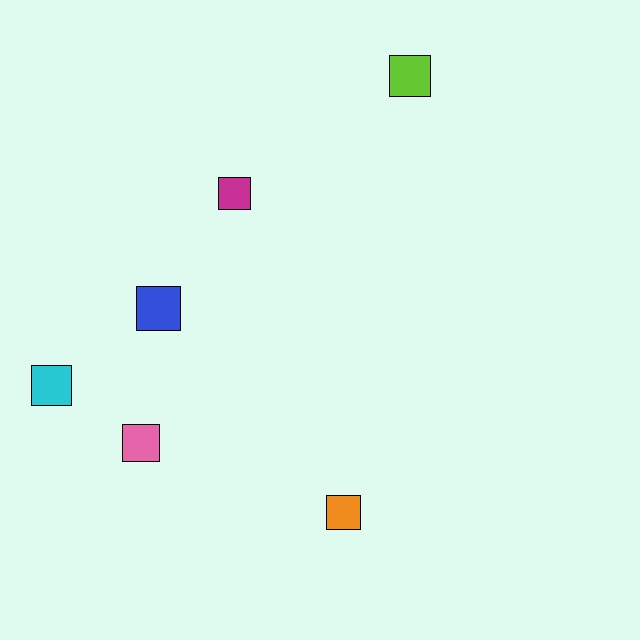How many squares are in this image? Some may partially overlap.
There are 6 squares.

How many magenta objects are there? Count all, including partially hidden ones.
There is 1 magenta object.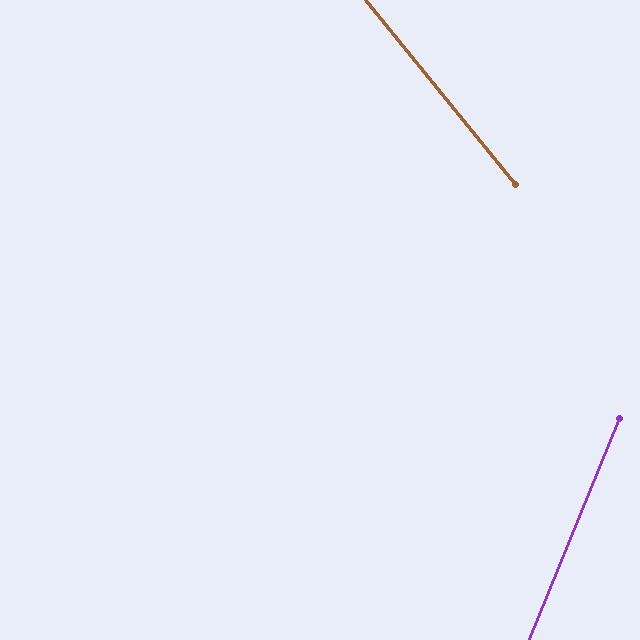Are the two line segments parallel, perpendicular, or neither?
Neither parallel nor perpendicular — they differ by about 61°.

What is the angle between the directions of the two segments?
Approximately 61 degrees.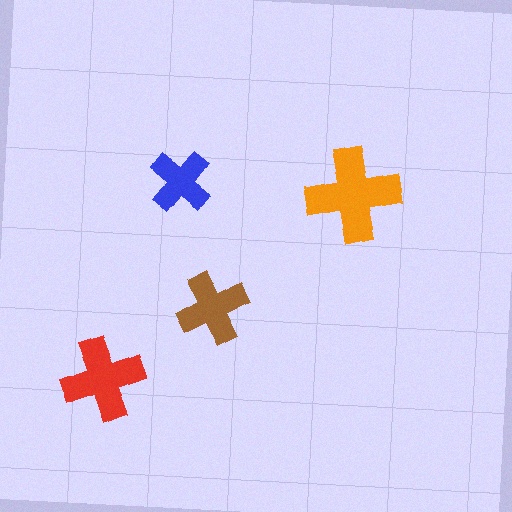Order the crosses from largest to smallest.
the orange one, the red one, the brown one, the blue one.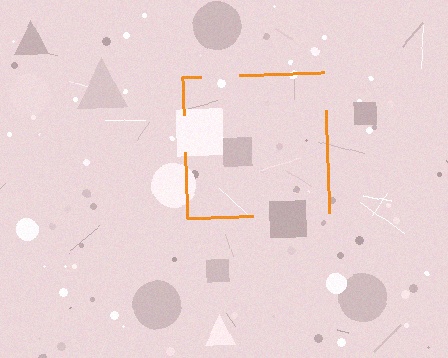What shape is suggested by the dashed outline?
The dashed outline suggests a square.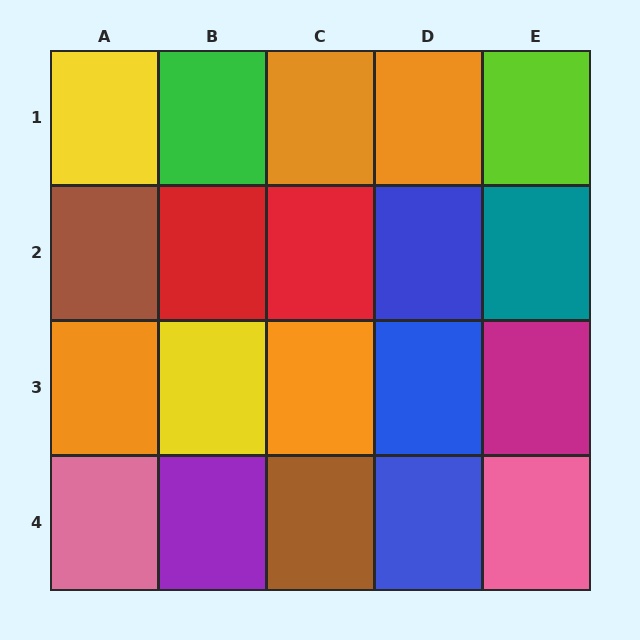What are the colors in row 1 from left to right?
Yellow, green, orange, orange, lime.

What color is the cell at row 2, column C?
Red.